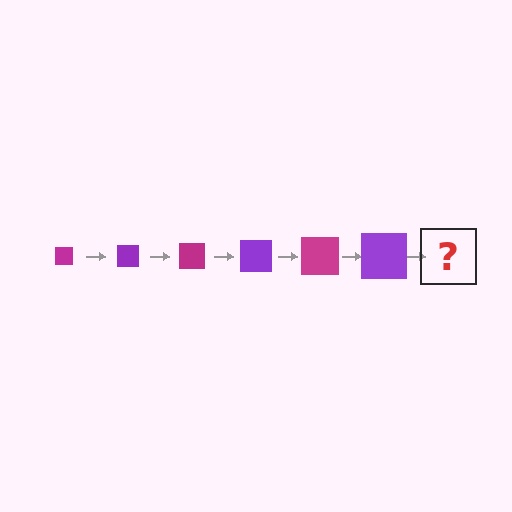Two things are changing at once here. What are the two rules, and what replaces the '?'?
The two rules are that the square grows larger each step and the color cycles through magenta and purple. The '?' should be a magenta square, larger than the previous one.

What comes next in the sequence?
The next element should be a magenta square, larger than the previous one.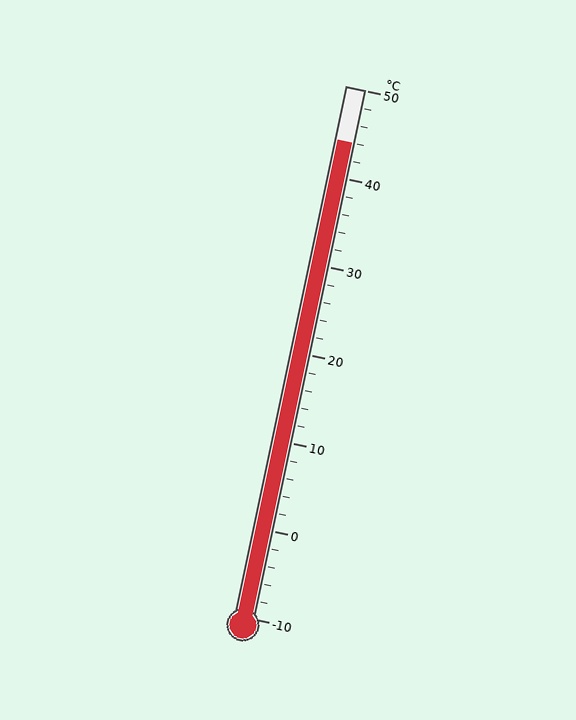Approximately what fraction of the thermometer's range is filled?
The thermometer is filled to approximately 90% of its range.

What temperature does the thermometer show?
The thermometer shows approximately 44°C.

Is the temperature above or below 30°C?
The temperature is above 30°C.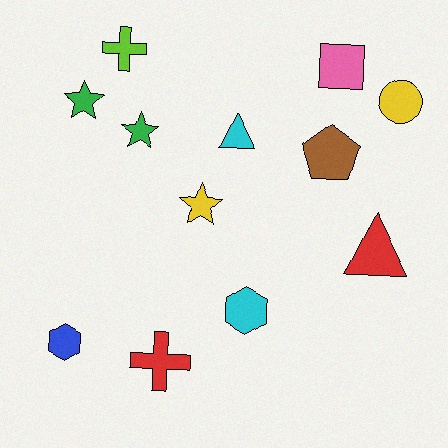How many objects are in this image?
There are 12 objects.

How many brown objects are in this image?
There is 1 brown object.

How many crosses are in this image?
There are 2 crosses.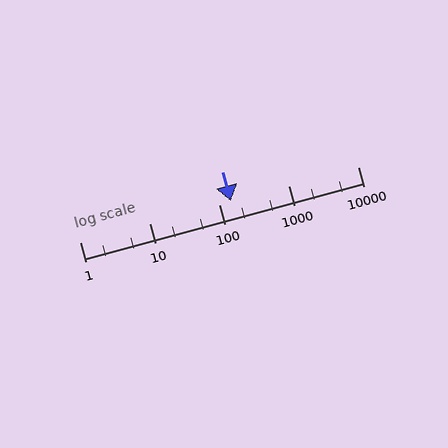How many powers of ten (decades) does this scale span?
The scale spans 4 decades, from 1 to 10000.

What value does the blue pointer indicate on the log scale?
The pointer indicates approximately 150.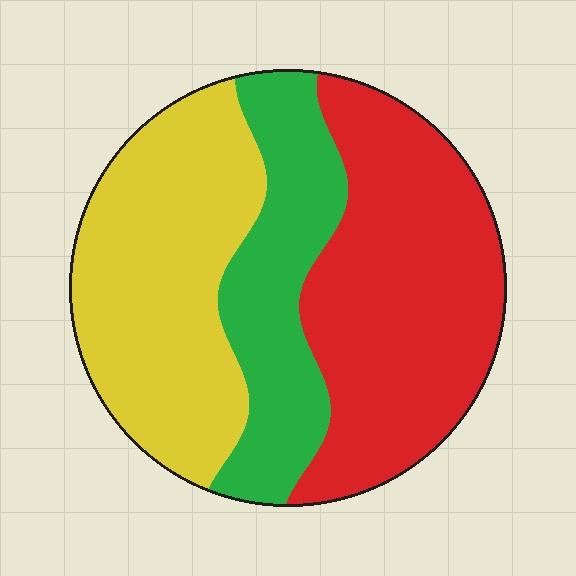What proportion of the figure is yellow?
Yellow covers around 35% of the figure.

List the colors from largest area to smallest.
From largest to smallest: red, yellow, green.